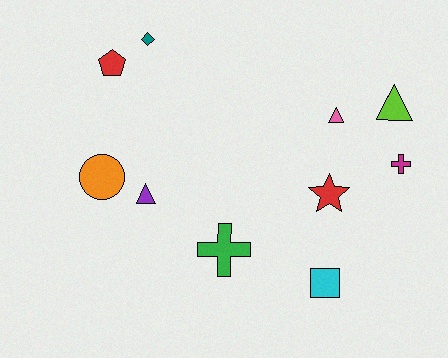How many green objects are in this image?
There is 1 green object.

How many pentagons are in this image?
There is 1 pentagon.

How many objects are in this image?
There are 10 objects.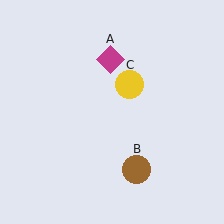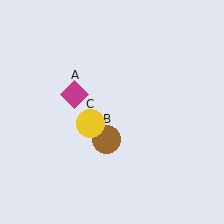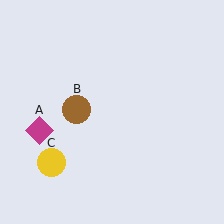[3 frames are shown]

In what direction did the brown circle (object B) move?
The brown circle (object B) moved up and to the left.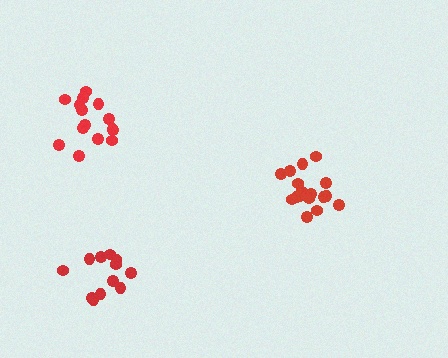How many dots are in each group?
Group 1: 15 dots, Group 2: 12 dots, Group 3: 18 dots (45 total).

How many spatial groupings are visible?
There are 3 spatial groupings.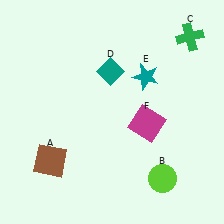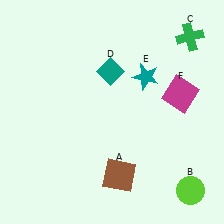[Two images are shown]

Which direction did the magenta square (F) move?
The magenta square (F) moved right.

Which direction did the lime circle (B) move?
The lime circle (B) moved right.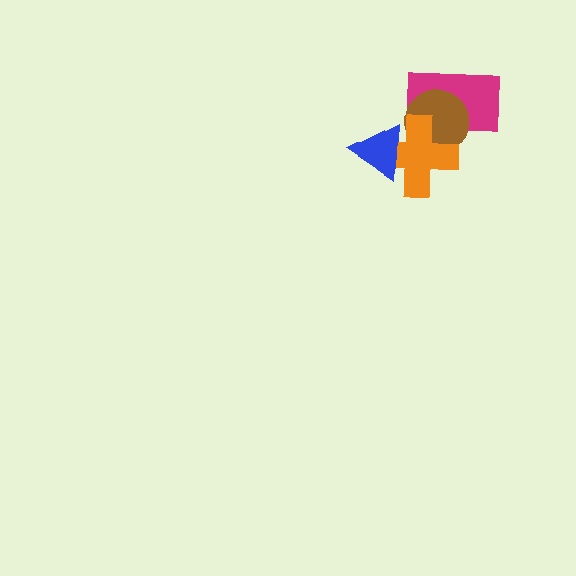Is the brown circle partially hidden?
Yes, it is partially covered by another shape.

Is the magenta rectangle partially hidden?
Yes, it is partially covered by another shape.